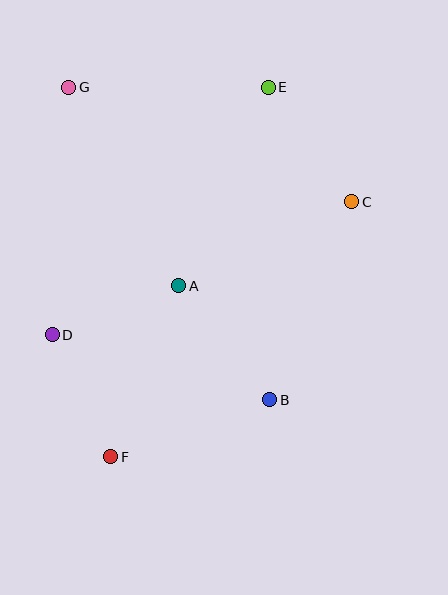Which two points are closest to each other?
Points D and F are closest to each other.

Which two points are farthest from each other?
Points E and F are farthest from each other.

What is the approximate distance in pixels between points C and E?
The distance between C and E is approximately 142 pixels.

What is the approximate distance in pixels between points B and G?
The distance between B and G is approximately 371 pixels.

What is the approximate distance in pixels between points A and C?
The distance between A and C is approximately 192 pixels.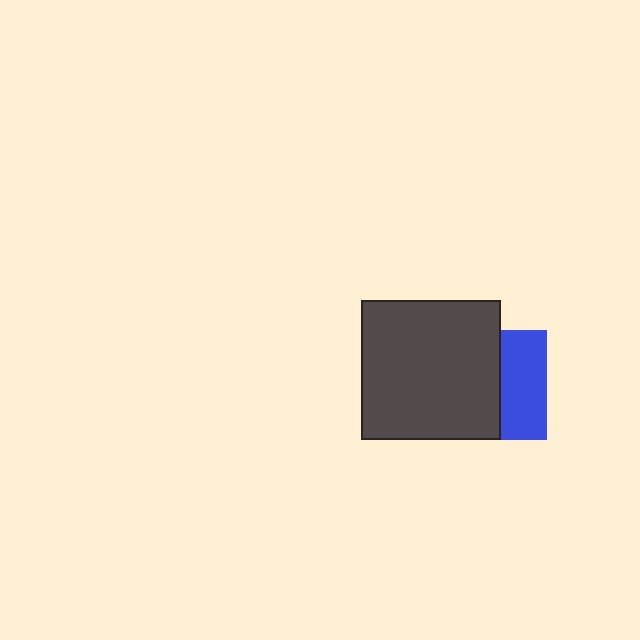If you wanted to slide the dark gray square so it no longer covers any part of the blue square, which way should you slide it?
Slide it left — that is the most direct way to separate the two shapes.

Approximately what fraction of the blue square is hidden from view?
Roughly 58% of the blue square is hidden behind the dark gray square.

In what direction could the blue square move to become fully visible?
The blue square could move right. That would shift it out from behind the dark gray square entirely.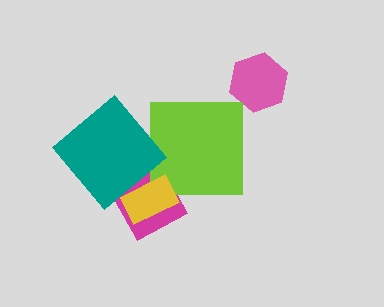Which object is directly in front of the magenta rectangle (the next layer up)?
The lime square is directly in front of the magenta rectangle.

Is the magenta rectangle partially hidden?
Yes, it is partially covered by another shape.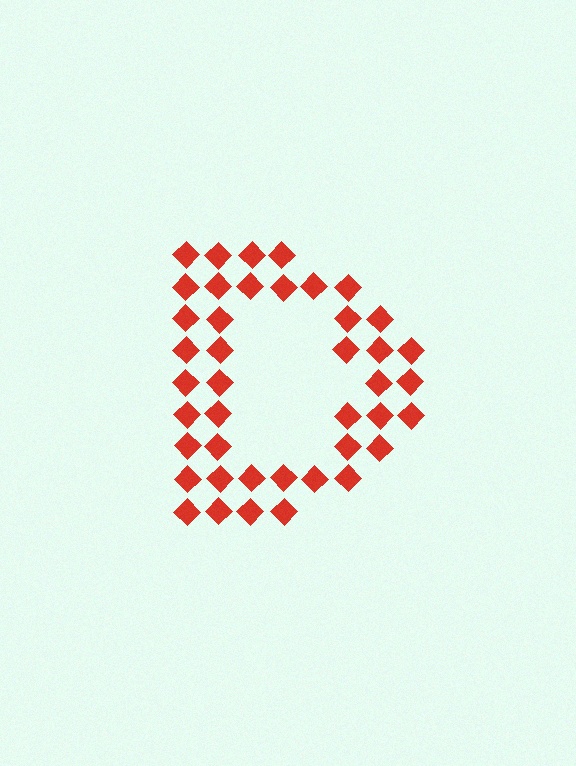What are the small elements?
The small elements are diamonds.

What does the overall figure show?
The overall figure shows the letter D.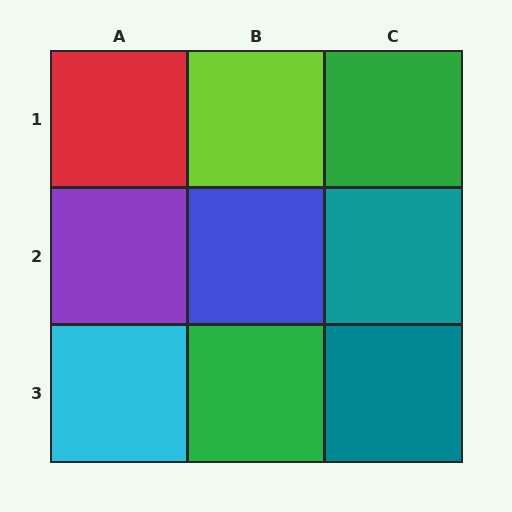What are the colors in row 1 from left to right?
Red, lime, green.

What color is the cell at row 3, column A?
Cyan.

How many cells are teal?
2 cells are teal.